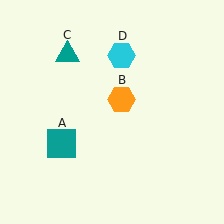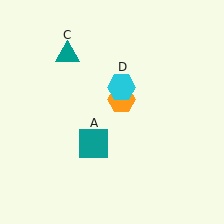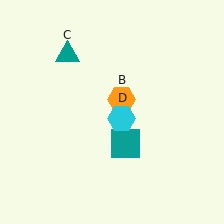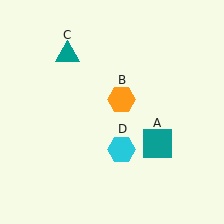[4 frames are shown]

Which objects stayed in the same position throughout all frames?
Orange hexagon (object B) and teal triangle (object C) remained stationary.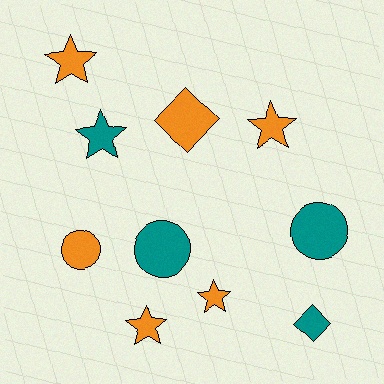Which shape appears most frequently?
Star, with 5 objects.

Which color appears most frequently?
Orange, with 6 objects.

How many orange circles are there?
There is 1 orange circle.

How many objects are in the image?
There are 10 objects.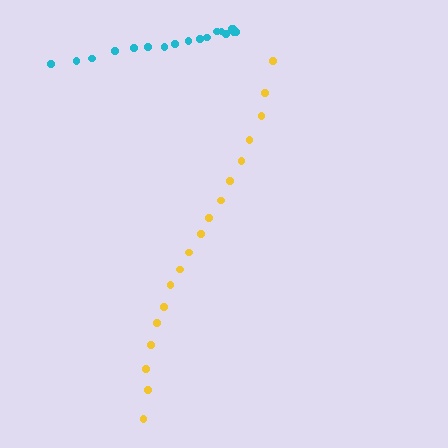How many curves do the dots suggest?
There are 2 distinct paths.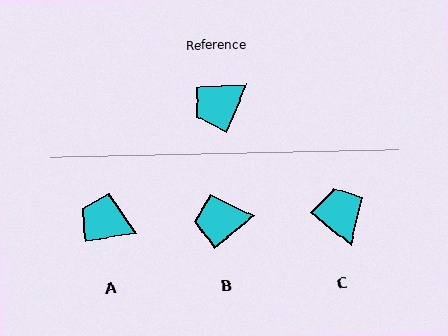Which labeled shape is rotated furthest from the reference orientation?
C, about 107 degrees away.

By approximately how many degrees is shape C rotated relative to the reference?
Approximately 107 degrees clockwise.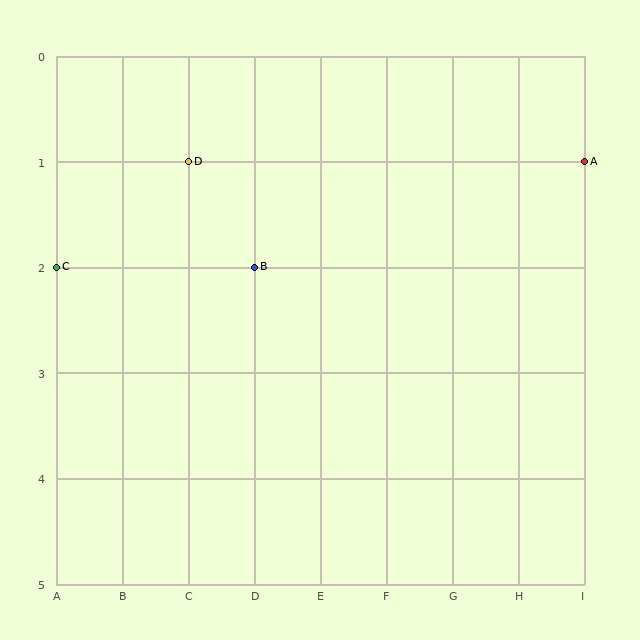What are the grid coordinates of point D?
Point D is at grid coordinates (C, 1).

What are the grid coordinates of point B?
Point B is at grid coordinates (D, 2).